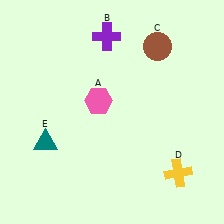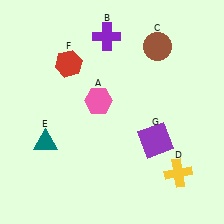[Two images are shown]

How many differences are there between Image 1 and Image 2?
There are 2 differences between the two images.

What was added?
A red hexagon (F), a purple square (G) were added in Image 2.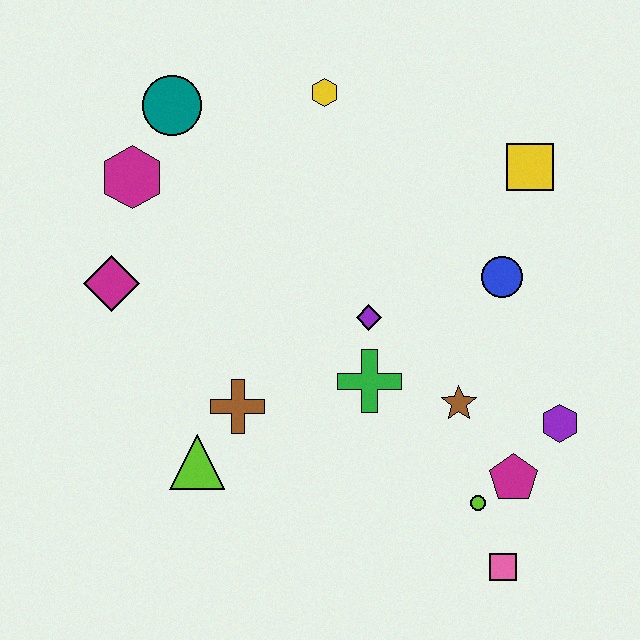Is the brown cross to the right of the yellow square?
No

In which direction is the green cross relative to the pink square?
The green cross is above the pink square.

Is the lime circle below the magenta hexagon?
Yes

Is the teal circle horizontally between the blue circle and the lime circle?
No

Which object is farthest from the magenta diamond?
The pink square is farthest from the magenta diamond.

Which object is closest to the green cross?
The purple diamond is closest to the green cross.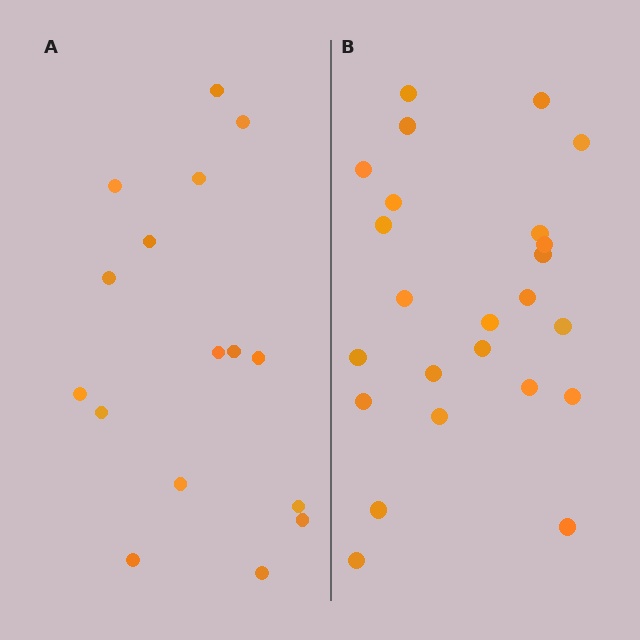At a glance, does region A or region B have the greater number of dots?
Region B (the right region) has more dots.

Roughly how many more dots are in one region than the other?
Region B has roughly 8 or so more dots than region A.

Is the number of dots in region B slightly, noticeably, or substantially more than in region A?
Region B has substantially more. The ratio is roughly 1.5 to 1.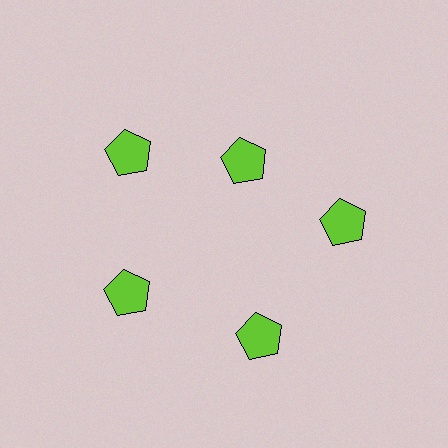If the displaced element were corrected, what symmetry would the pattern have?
It would have 5-fold rotational symmetry — the pattern would map onto itself every 72 degrees.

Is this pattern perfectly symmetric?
No. The 5 lime pentagons are arranged in a ring, but one element near the 1 o'clock position is pulled inward toward the center, breaking the 5-fold rotational symmetry.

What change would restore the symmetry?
The symmetry would be restored by moving it outward, back onto the ring so that all 5 pentagons sit at equal angles and equal distance from the center.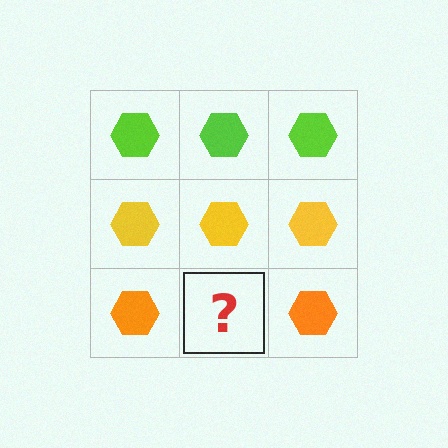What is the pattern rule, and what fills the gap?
The rule is that each row has a consistent color. The gap should be filled with an orange hexagon.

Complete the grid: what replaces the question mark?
The question mark should be replaced with an orange hexagon.